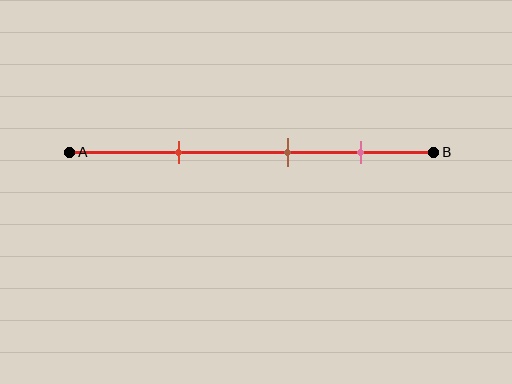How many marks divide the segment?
There are 3 marks dividing the segment.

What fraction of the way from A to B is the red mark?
The red mark is approximately 30% (0.3) of the way from A to B.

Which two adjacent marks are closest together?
The brown and pink marks are the closest adjacent pair.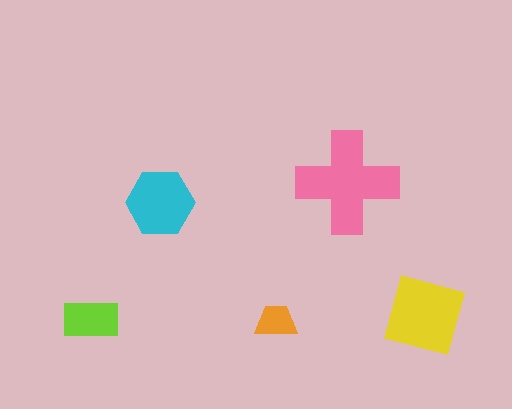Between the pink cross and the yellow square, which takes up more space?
The pink cross.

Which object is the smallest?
The orange trapezoid.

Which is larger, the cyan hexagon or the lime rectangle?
The cyan hexagon.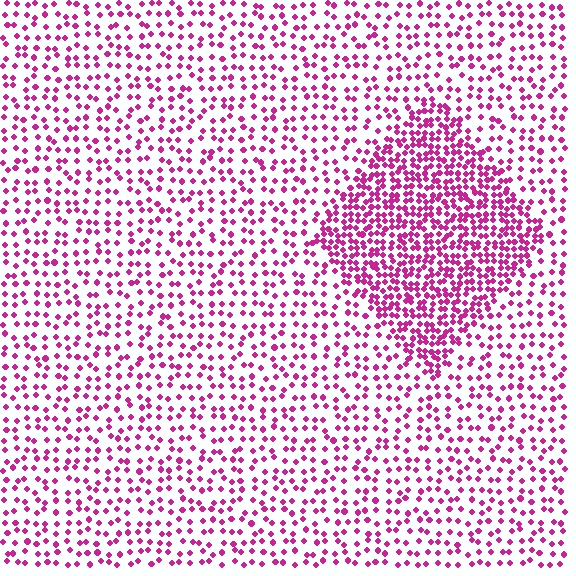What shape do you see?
I see a diamond.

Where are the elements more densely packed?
The elements are more densely packed inside the diamond boundary.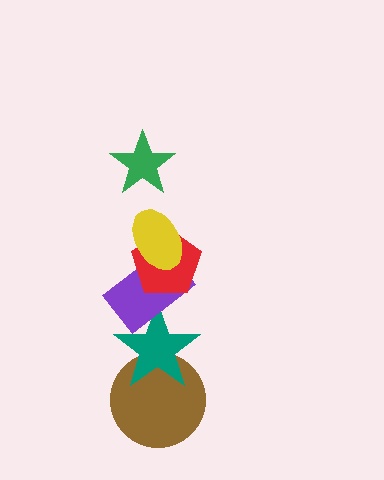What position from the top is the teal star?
The teal star is 5th from the top.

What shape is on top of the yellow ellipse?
The green star is on top of the yellow ellipse.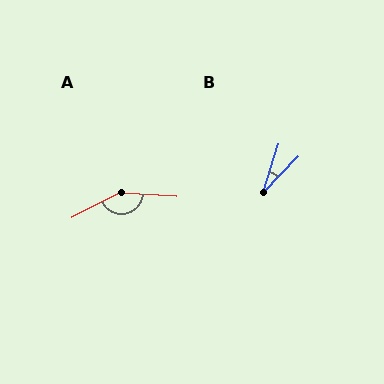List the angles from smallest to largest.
B (27°), A (149°).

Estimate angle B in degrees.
Approximately 27 degrees.